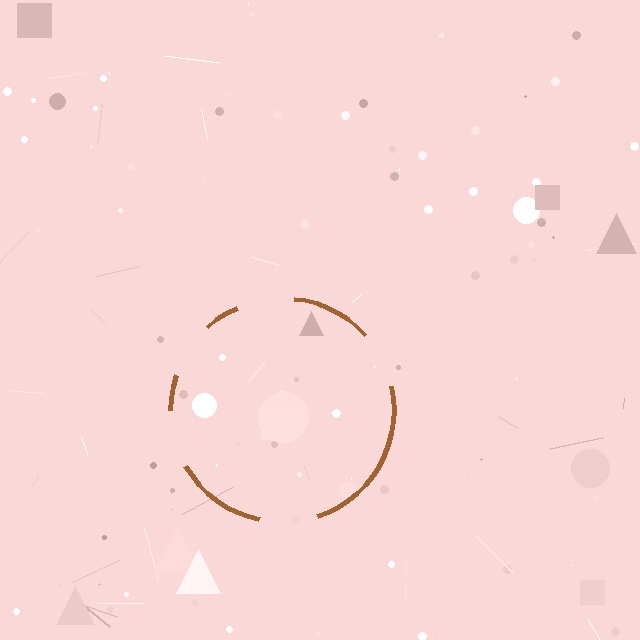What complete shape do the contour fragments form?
The contour fragments form a circle.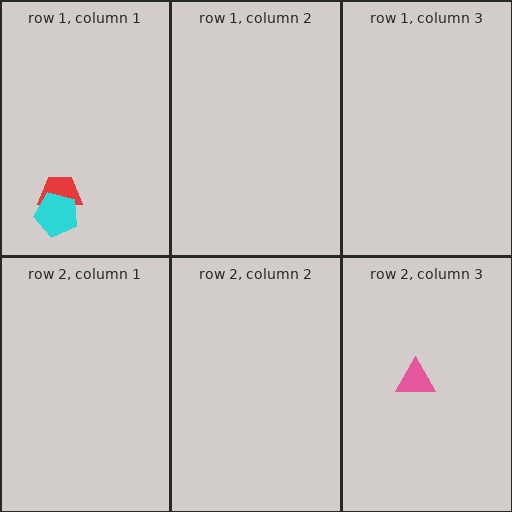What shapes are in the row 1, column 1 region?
The red trapezoid, the cyan pentagon.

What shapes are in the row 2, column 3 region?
The pink triangle.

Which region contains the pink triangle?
The row 2, column 3 region.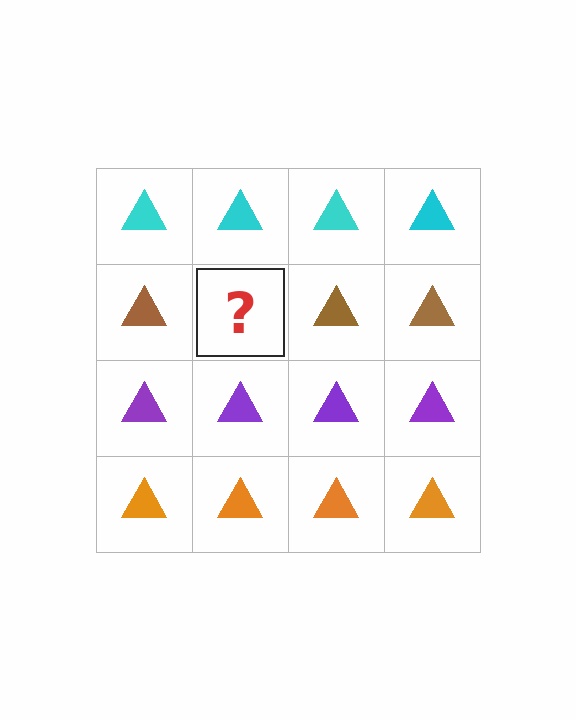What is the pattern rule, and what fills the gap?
The rule is that each row has a consistent color. The gap should be filled with a brown triangle.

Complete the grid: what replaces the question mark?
The question mark should be replaced with a brown triangle.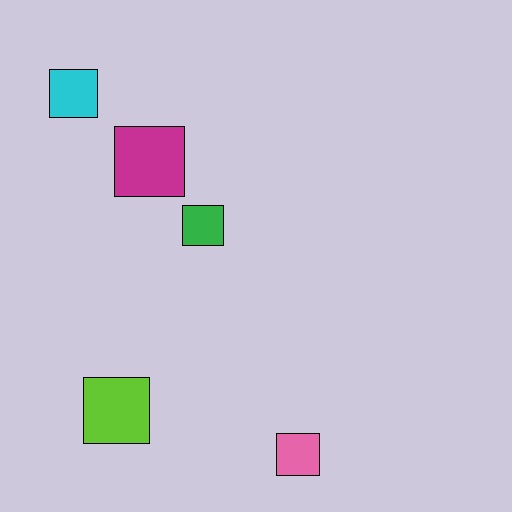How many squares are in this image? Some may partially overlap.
There are 5 squares.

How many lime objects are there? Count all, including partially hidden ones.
There is 1 lime object.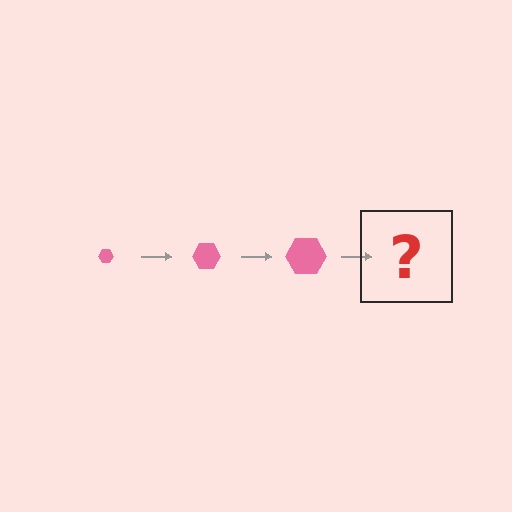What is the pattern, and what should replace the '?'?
The pattern is that the hexagon gets progressively larger each step. The '?' should be a pink hexagon, larger than the previous one.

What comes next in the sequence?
The next element should be a pink hexagon, larger than the previous one.